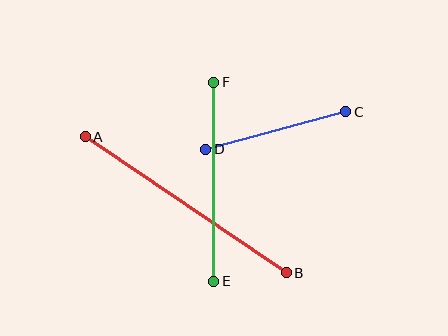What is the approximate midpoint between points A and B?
The midpoint is at approximately (186, 205) pixels.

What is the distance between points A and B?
The distance is approximately 243 pixels.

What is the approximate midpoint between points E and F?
The midpoint is at approximately (214, 182) pixels.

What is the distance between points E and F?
The distance is approximately 199 pixels.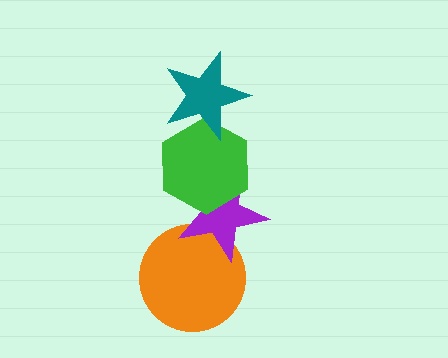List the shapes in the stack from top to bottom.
From top to bottom: the teal star, the green hexagon, the purple star, the orange circle.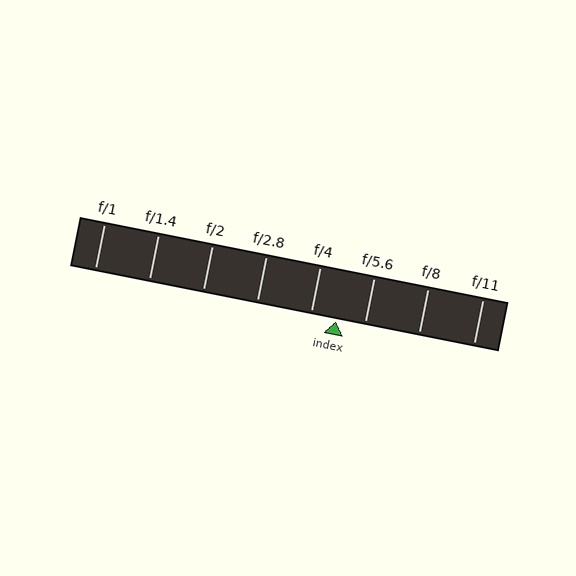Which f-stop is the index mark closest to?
The index mark is closest to f/4.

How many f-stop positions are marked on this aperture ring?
There are 8 f-stop positions marked.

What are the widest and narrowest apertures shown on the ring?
The widest aperture shown is f/1 and the narrowest is f/11.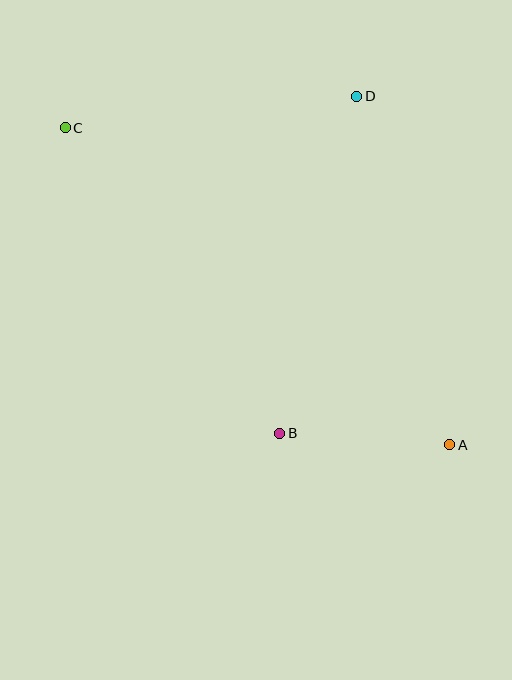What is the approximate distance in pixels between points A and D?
The distance between A and D is approximately 361 pixels.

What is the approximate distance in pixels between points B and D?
The distance between B and D is approximately 346 pixels.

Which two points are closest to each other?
Points A and B are closest to each other.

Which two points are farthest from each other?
Points A and C are farthest from each other.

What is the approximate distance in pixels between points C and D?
The distance between C and D is approximately 293 pixels.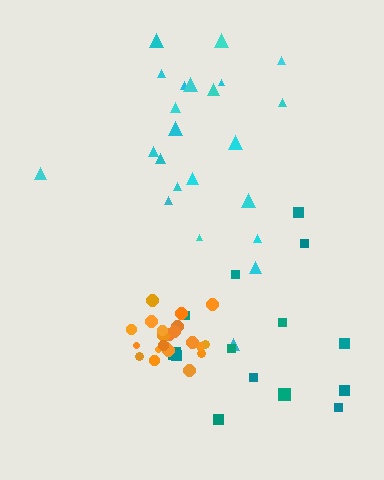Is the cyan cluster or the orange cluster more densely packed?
Orange.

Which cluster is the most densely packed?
Orange.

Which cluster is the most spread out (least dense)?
Teal.